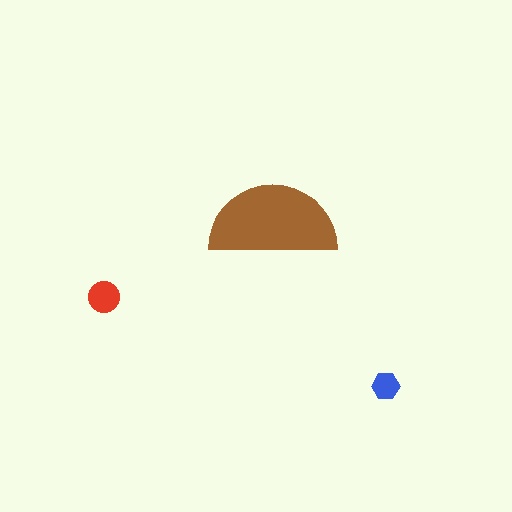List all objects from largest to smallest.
The brown semicircle, the red circle, the blue hexagon.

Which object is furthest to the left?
The red circle is leftmost.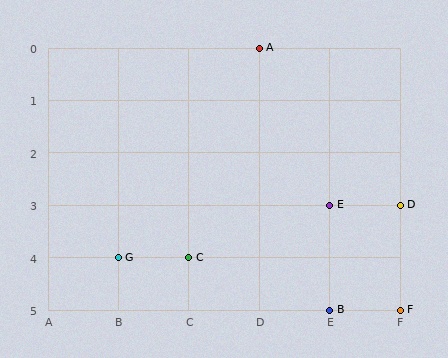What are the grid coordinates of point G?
Point G is at grid coordinates (B, 4).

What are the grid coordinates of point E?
Point E is at grid coordinates (E, 3).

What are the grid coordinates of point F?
Point F is at grid coordinates (F, 5).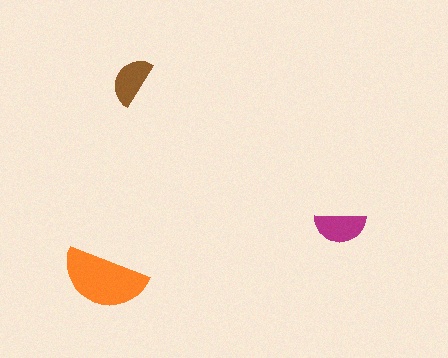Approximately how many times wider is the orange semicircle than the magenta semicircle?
About 1.5 times wider.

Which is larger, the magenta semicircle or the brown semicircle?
The magenta one.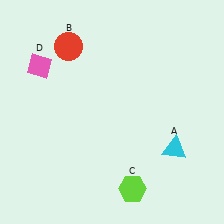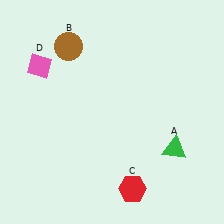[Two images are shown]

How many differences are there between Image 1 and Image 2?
There are 3 differences between the two images.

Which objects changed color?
A changed from cyan to green. B changed from red to brown. C changed from lime to red.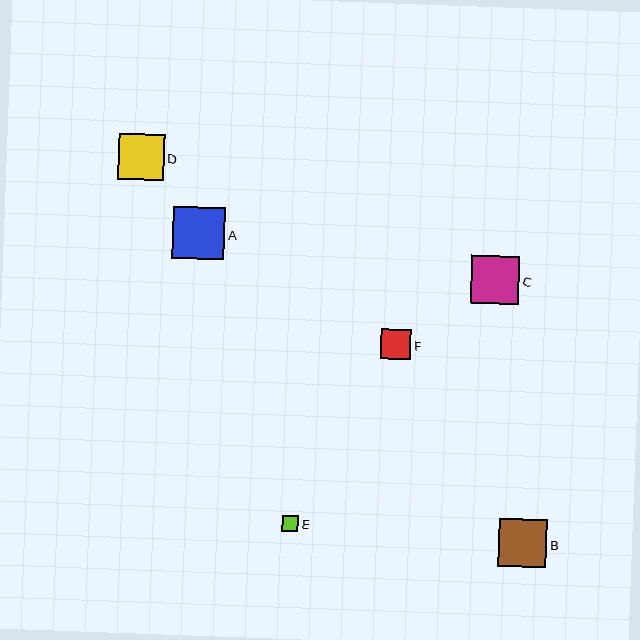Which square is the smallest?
Square E is the smallest with a size of approximately 16 pixels.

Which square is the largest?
Square A is the largest with a size of approximately 52 pixels.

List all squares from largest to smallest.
From largest to smallest: A, B, C, D, F, E.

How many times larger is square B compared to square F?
Square B is approximately 1.6 times the size of square F.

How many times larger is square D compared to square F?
Square D is approximately 1.5 times the size of square F.